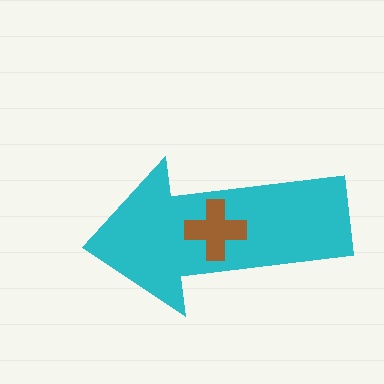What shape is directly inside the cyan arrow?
The brown cross.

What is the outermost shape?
The cyan arrow.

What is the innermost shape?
The brown cross.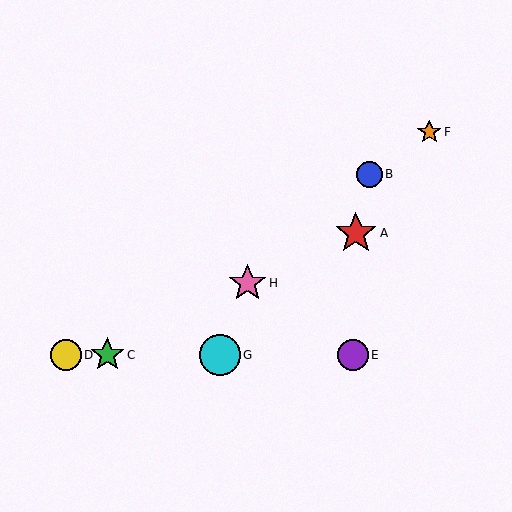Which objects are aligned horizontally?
Objects C, D, E, G are aligned horizontally.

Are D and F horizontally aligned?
No, D is at y≈355 and F is at y≈132.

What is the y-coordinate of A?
Object A is at y≈233.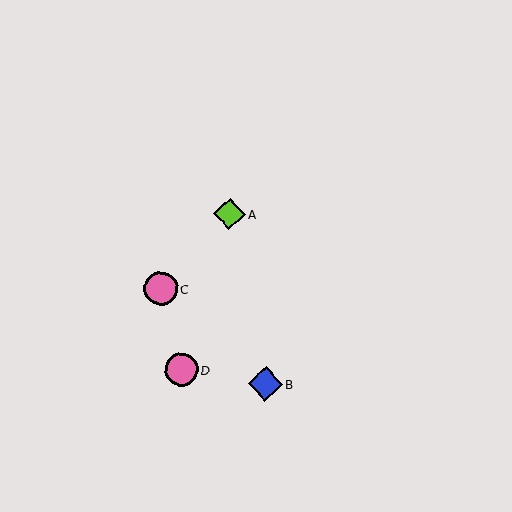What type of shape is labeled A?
Shape A is a lime diamond.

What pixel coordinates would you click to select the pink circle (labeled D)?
Click at (181, 370) to select the pink circle D.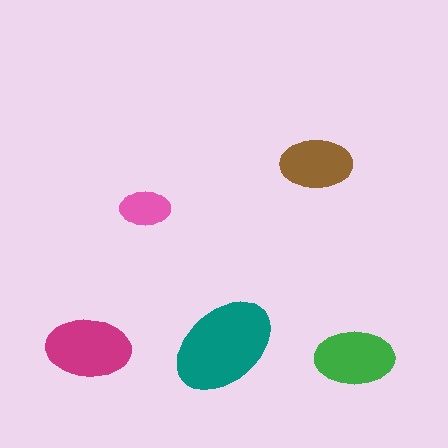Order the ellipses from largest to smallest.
the teal one, the magenta one, the green one, the brown one, the pink one.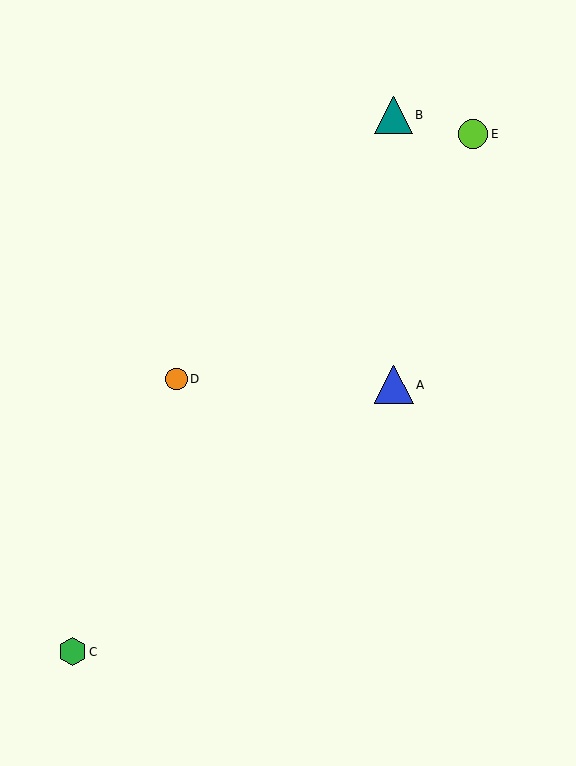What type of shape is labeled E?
Shape E is a lime circle.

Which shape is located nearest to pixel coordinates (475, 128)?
The lime circle (labeled E) at (473, 134) is nearest to that location.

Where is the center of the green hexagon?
The center of the green hexagon is at (72, 652).